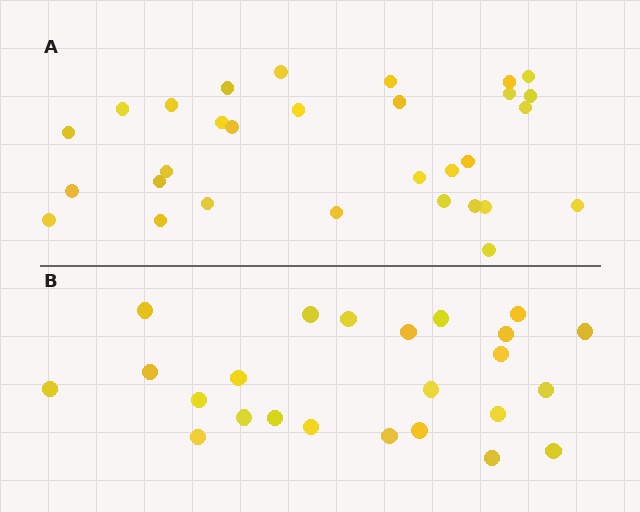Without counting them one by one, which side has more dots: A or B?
Region A (the top region) has more dots.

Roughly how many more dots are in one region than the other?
Region A has about 6 more dots than region B.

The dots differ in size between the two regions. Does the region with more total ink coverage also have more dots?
No. Region B has more total ink coverage because its dots are larger, but region A actually contains more individual dots. Total area can be misleading — the number of items is what matters here.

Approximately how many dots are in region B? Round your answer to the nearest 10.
About 20 dots. (The exact count is 24, which rounds to 20.)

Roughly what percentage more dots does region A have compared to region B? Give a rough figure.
About 25% more.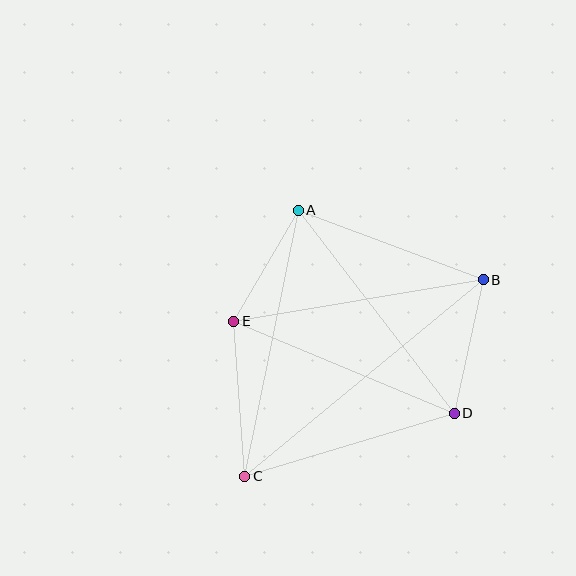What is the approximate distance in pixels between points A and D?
The distance between A and D is approximately 256 pixels.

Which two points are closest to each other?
Points A and E are closest to each other.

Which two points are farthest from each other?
Points B and C are farthest from each other.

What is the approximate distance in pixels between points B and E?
The distance between B and E is approximately 253 pixels.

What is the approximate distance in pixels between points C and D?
The distance between C and D is approximately 219 pixels.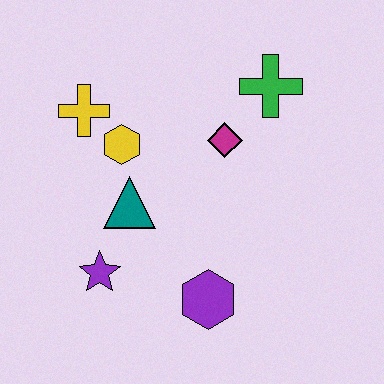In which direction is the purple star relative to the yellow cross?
The purple star is below the yellow cross.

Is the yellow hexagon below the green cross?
Yes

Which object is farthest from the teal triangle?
The green cross is farthest from the teal triangle.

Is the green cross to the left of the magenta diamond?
No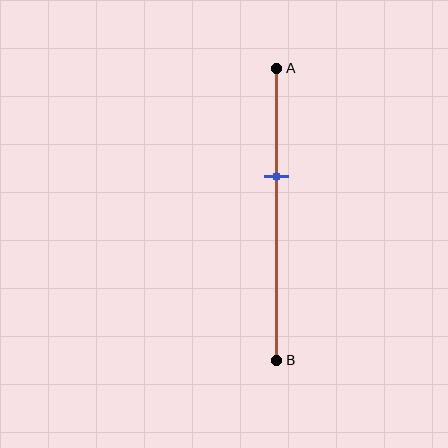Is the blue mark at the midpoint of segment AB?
No, the mark is at about 35% from A, not at the 50% midpoint.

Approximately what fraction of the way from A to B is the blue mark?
The blue mark is approximately 35% of the way from A to B.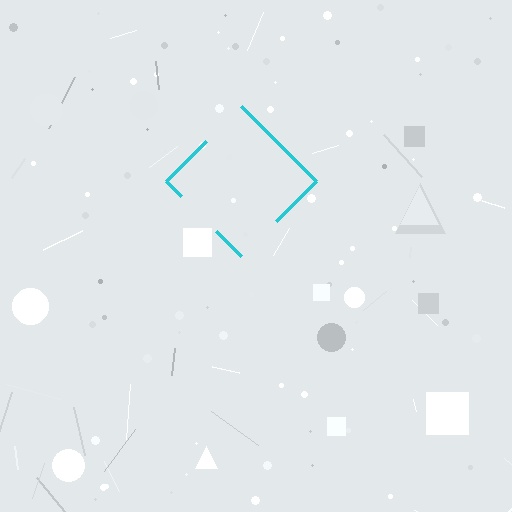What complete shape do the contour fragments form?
The contour fragments form a diamond.